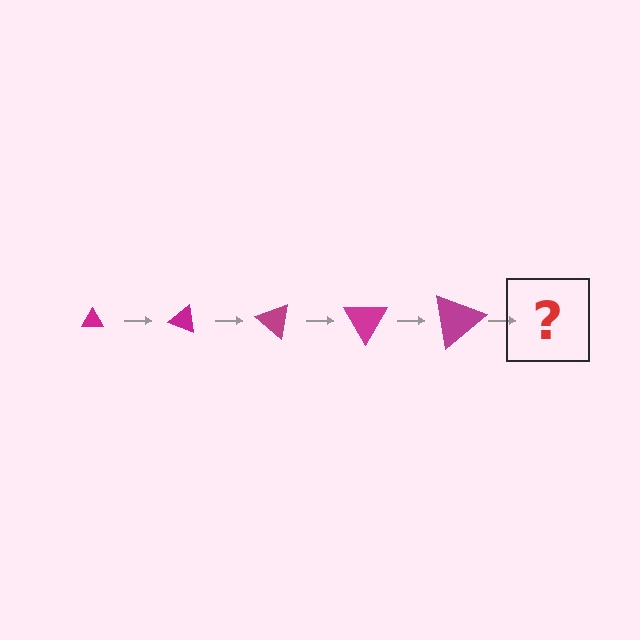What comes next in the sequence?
The next element should be a triangle, larger than the previous one and rotated 100 degrees from the start.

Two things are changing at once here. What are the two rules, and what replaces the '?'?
The two rules are that the triangle grows larger each step and it rotates 20 degrees each step. The '?' should be a triangle, larger than the previous one and rotated 100 degrees from the start.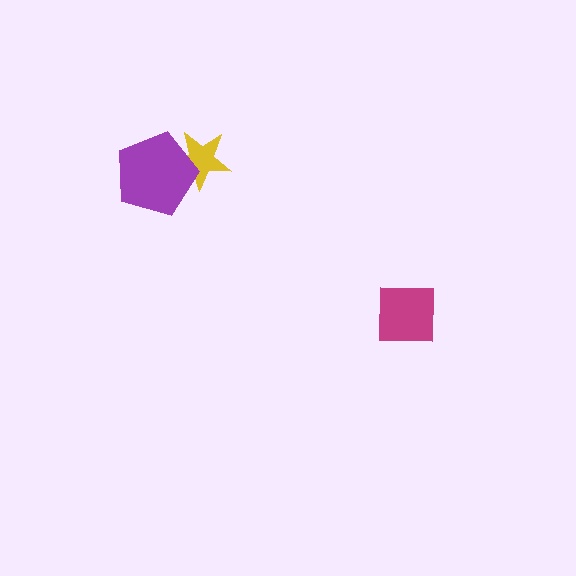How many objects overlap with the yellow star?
1 object overlaps with the yellow star.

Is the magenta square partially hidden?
No, no other shape covers it.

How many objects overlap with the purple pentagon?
1 object overlaps with the purple pentagon.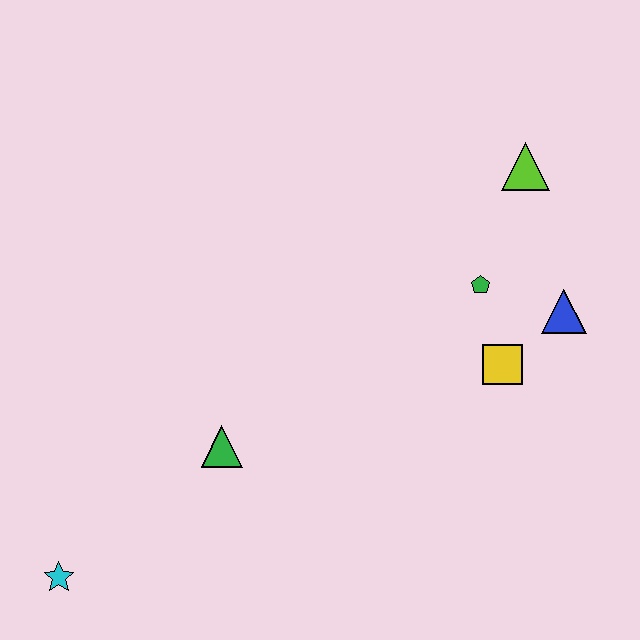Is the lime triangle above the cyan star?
Yes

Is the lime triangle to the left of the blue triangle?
Yes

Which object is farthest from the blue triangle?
The cyan star is farthest from the blue triangle.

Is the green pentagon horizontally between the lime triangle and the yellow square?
No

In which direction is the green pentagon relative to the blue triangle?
The green pentagon is to the left of the blue triangle.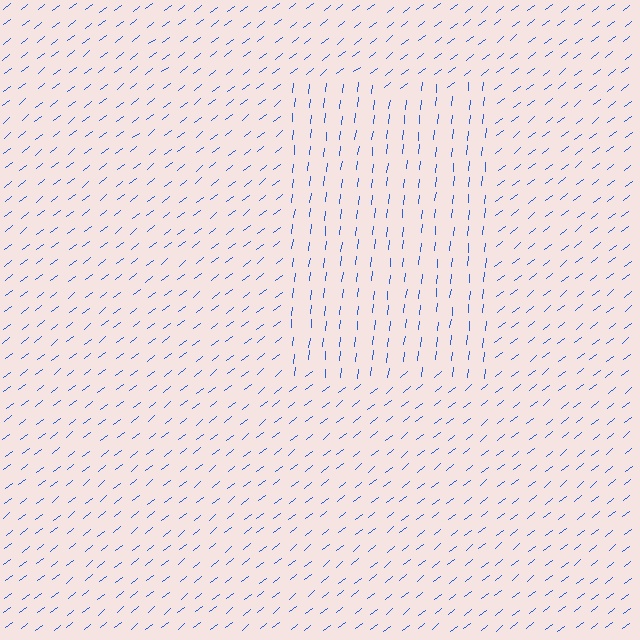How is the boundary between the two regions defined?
The boundary is defined purely by a change in line orientation (approximately 45 degrees difference). All lines are the same color and thickness.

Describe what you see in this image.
The image is filled with small blue line segments. A rectangle region in the image has lines oriented differently from the surrounding lines, creating a visible texture boundary.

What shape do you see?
I see a rectangle.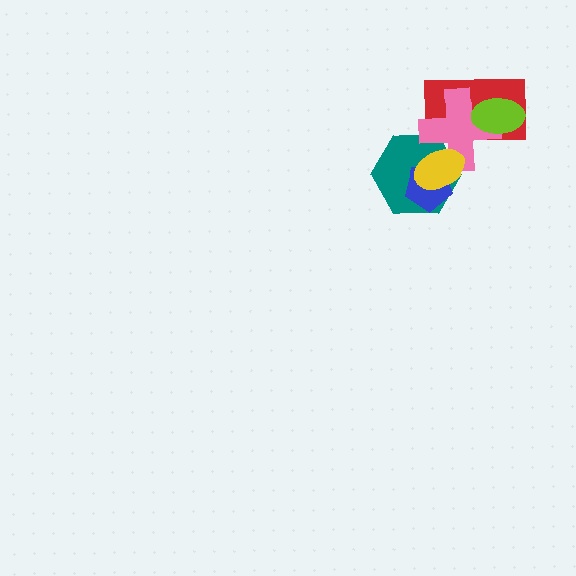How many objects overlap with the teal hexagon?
3 objects overlap with the teal hexagon.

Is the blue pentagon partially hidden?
Yes, it is partially covered by another shape.